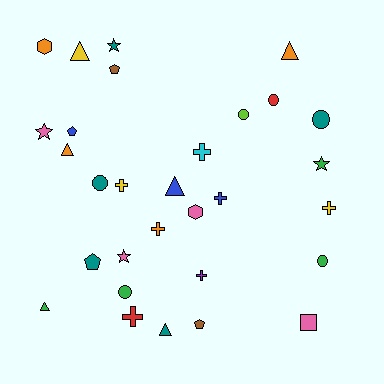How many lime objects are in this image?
There is 1 lime object.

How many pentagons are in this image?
There are 4 pentagons.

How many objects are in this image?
There are 30 objects.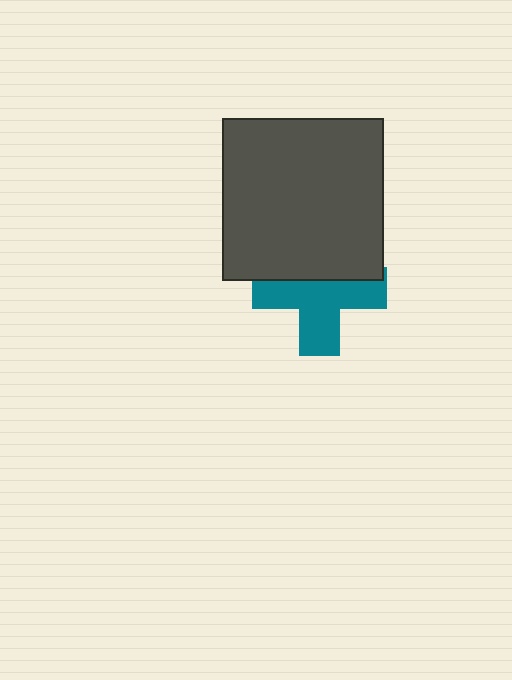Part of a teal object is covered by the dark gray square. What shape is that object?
It is a cross.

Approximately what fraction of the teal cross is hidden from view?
Roughly 39% of the teal cross is hidden behind the dark gray square.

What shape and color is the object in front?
The object in front is a dark gray square.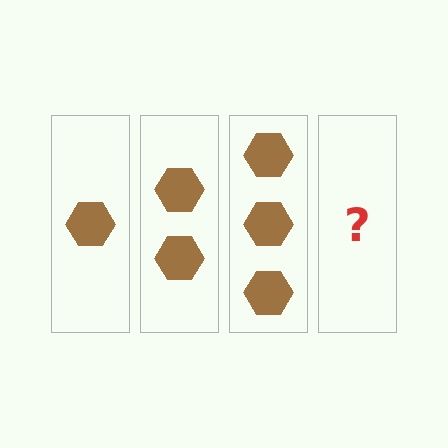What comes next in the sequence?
The next element should be 4 hexagons.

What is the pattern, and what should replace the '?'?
The pattern is that each step adds one more hexagon. The '?' should be 4 hexagons.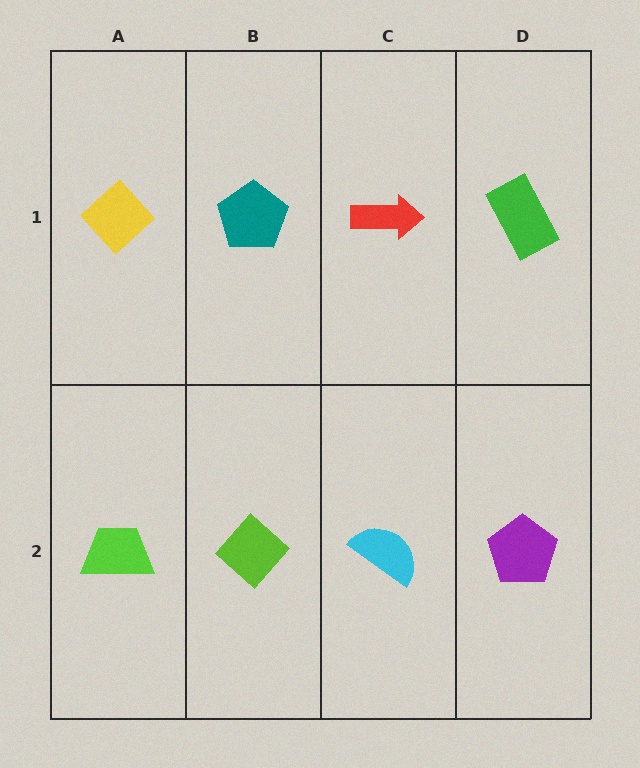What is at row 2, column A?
A lime trapezoid.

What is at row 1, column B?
A teal pentagon.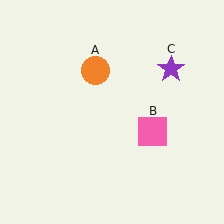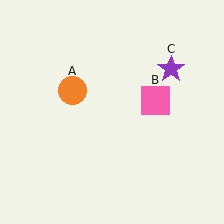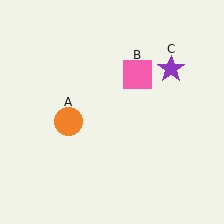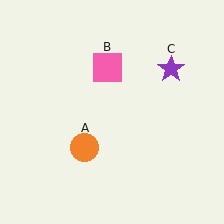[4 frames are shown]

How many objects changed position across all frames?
2 objects changed position: orange circle (object A), pink square (object B).